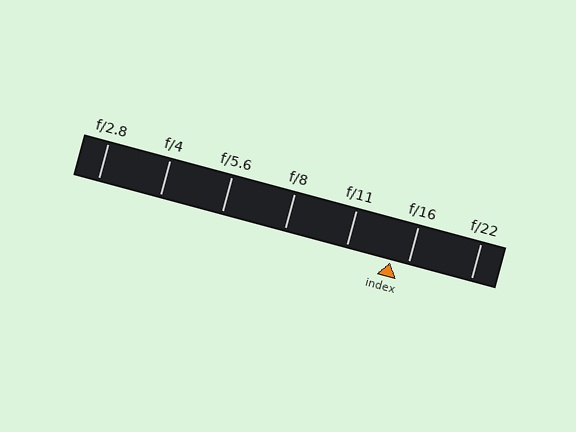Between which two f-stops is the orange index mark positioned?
The index mark is between f/11 and f/16.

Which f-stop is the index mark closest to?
The index mark is closest to f/16.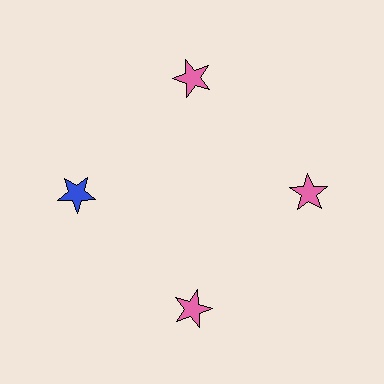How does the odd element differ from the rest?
It has a different color: blue instead of pink.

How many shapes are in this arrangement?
There are 4 shapes arranged in a ring pattern.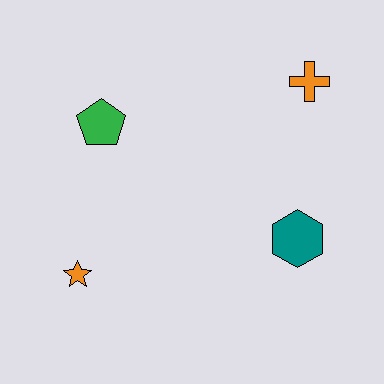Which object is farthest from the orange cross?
The orange star is farthest from the orange cross.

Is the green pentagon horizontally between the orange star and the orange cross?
Yes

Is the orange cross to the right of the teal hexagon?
Yes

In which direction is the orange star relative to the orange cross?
The orange star is to the left of the orange cross.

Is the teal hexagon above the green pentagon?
No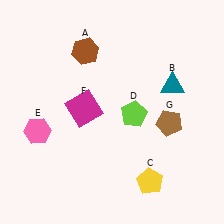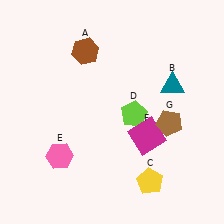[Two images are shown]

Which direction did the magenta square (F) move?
The magenta square (F) moved right.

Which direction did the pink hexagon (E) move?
The pink hexagon (E) moved down.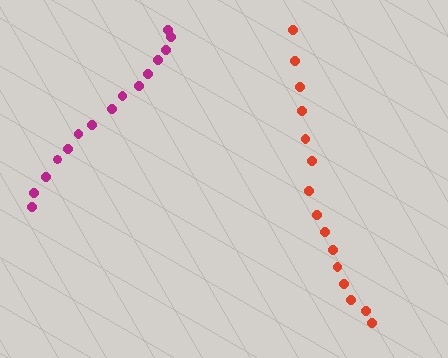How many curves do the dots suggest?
There are 2 distinct paths.